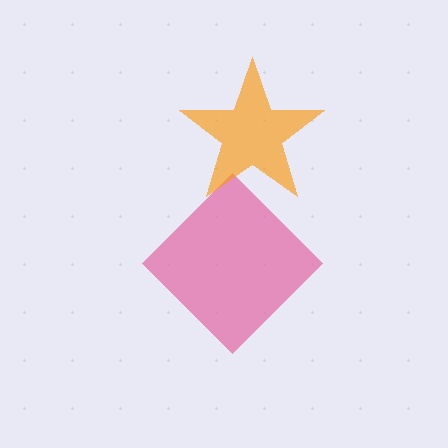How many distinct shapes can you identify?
There are 2 distinct shapes: a pink diamond, an orange star.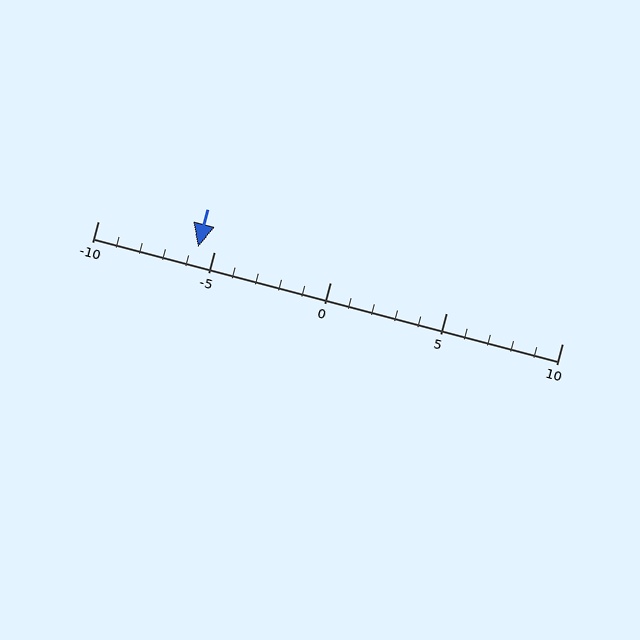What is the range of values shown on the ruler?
The ruler shows values from -10 to 10.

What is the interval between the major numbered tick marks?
The major tick marks are spaced 5 units apart.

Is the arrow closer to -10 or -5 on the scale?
The arrow is closer to -5.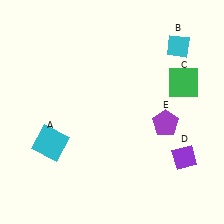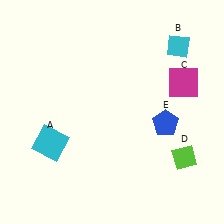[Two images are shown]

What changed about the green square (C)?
In Image 1, C is green. In Image 2, it changed to magenta.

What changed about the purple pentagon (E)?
In Image 1, E is purple. In Image 2, it changed to blue.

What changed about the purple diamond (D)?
In Image 1, D is purple. In Image 2, it changed to lime.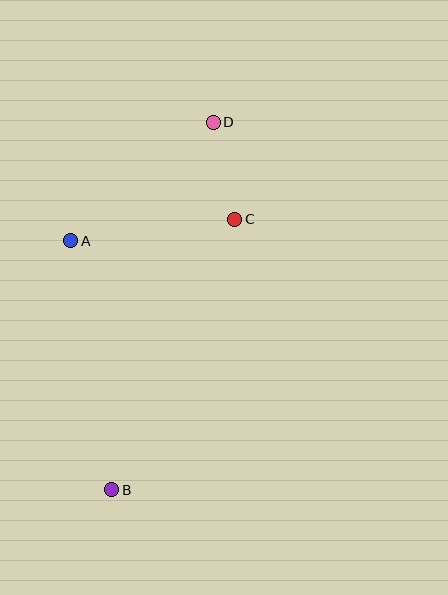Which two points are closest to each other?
Points C and D are closest to each other.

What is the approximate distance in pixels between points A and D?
The distance between A and D is approximately 185 pixels.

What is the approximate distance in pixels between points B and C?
The distance between B and C is approximately 297 pixels.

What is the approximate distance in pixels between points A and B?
The distance between A and B is approximately 252 pixels.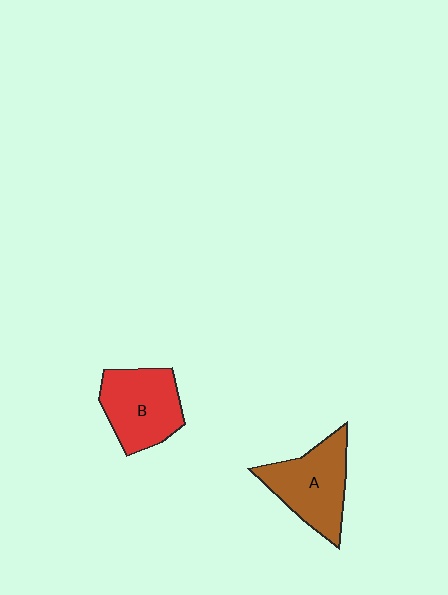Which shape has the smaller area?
Shape B (red).